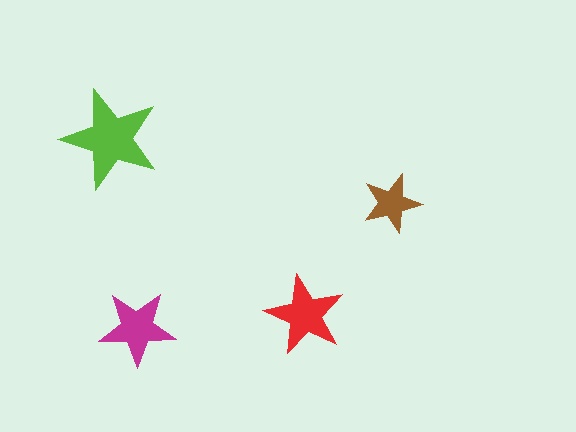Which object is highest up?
The lime star is topmost.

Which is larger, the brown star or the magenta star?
The magenta one.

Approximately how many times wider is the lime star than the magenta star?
About 1.5 times wider.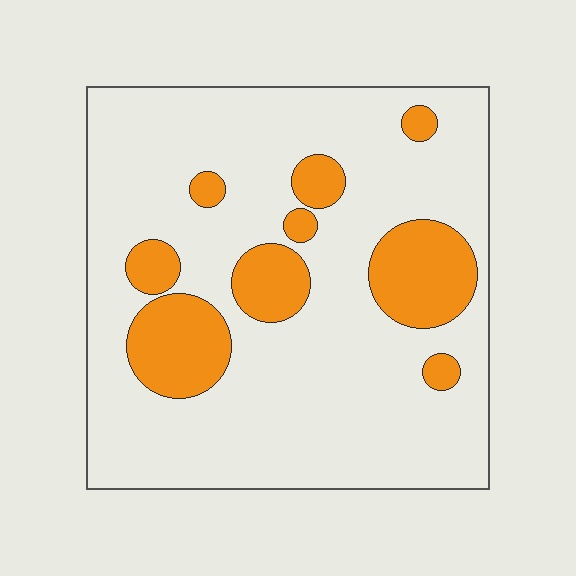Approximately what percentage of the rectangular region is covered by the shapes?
Approximately 20%.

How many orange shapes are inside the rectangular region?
9.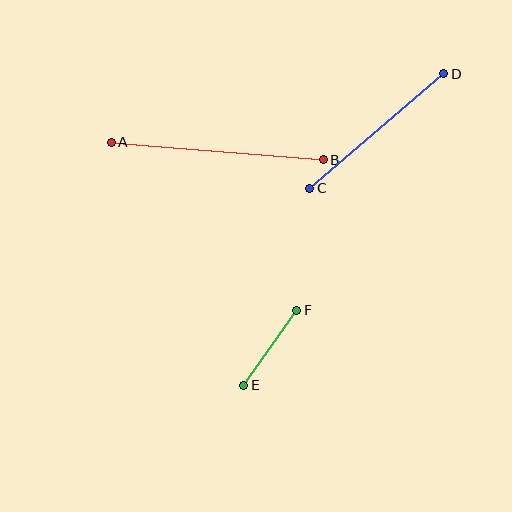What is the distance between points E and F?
The distance is approximately 92 pixels.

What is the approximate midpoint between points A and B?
The midpoint is at approximately (217, 151) pixels.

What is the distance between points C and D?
The distance is approximately 176 pixels.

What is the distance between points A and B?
The distance is approximately 213 pixels.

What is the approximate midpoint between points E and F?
The midpoint is at approximately (270, 348) pixels.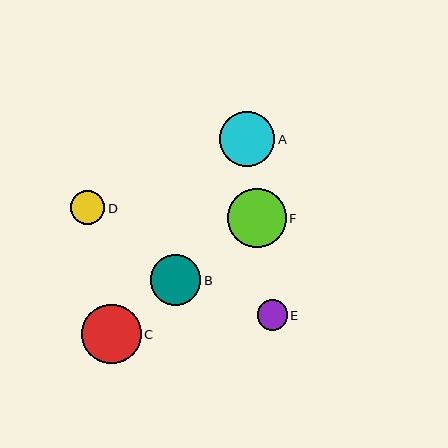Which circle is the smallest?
Circle E is the smallest with a size of approximately 30 pixels.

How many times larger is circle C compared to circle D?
Circle C is approximately 1.7 times the size of circle D.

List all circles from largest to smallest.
From largest to smallest: C, F, A, B, D, E.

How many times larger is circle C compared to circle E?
Circle C is approximately 2.0 times the size of circle E.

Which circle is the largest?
Circle C is the largest with a size of approximately 60 pixels.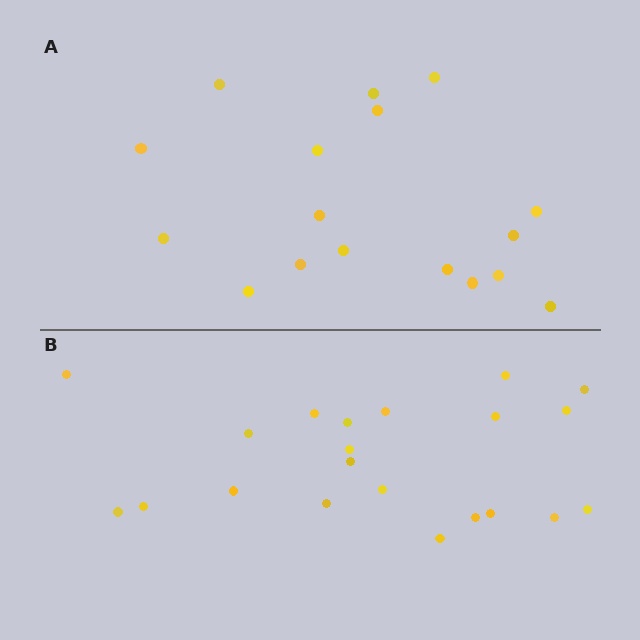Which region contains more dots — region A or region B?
Region B (the bottom region) has more dots.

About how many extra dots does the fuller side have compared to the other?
Region B has about 4 more dots than region A.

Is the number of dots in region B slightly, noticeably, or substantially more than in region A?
Region B has only slightly more — the two regions are fairly close. The ratio is roughly 1.2 to 1.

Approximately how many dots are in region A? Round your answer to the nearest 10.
About 20 dots. (The exact count is 17, which rounds to 20.)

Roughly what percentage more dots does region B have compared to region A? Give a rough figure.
About 25% more.